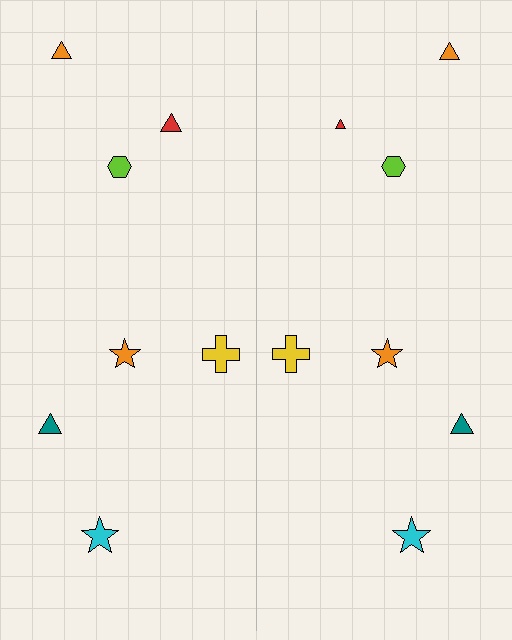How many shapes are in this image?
There are 14 shapes in this image.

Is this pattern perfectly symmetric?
No, the pattern is not perfectly symmetric. The red triangle on the right side has a different size than its mirror counterpart.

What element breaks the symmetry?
The red triangle on the right side has a different size than its mirror counterpart.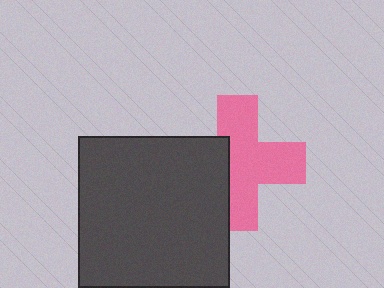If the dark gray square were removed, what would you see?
You would see the complete pink cross.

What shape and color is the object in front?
The object in front is a dark gray square.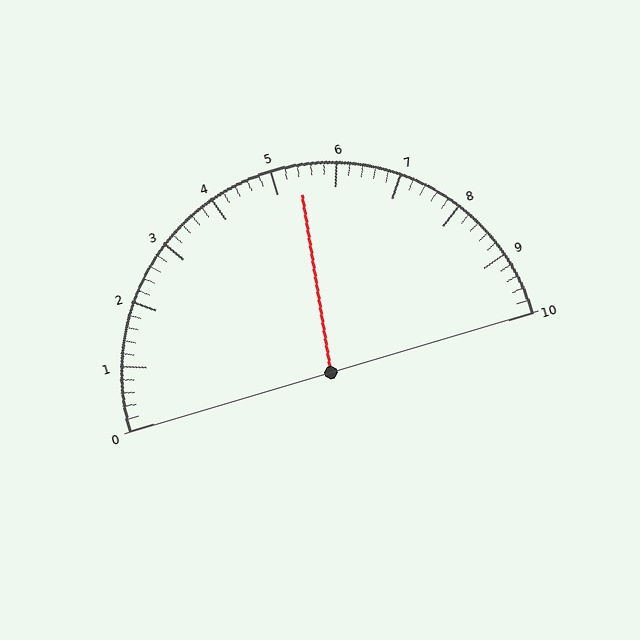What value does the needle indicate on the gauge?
The needle indicates approximately 5.4.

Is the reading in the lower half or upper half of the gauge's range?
The reading is in the upper half of the range (0 to 10).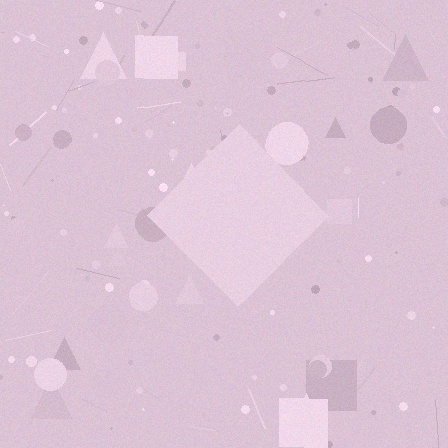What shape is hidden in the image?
A diamond is hidden in the image.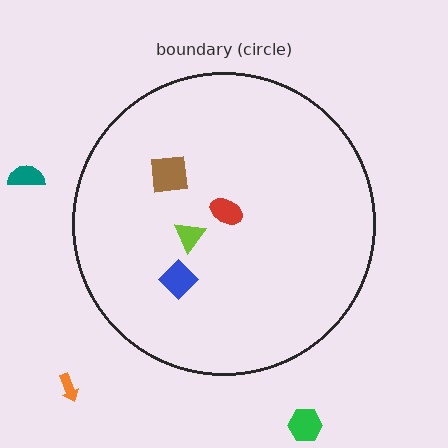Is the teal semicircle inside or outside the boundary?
Outside.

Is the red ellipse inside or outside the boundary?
Inside.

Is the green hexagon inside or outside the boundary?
Outside.